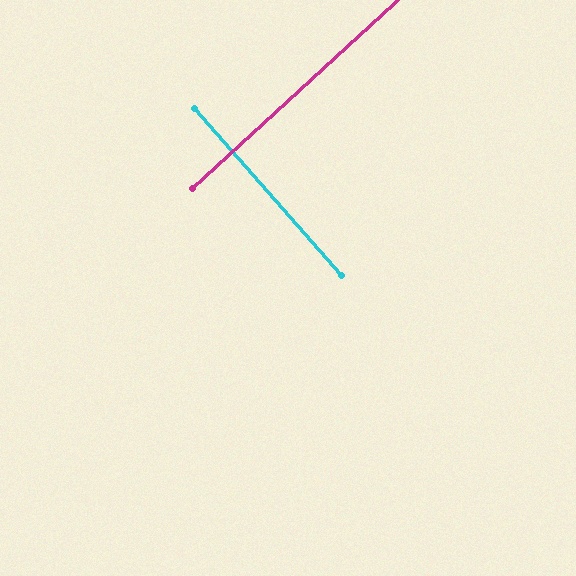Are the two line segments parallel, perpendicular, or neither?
Perpendicular — they meet at approximately 89°.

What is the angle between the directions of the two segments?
Approximately 89 degrees.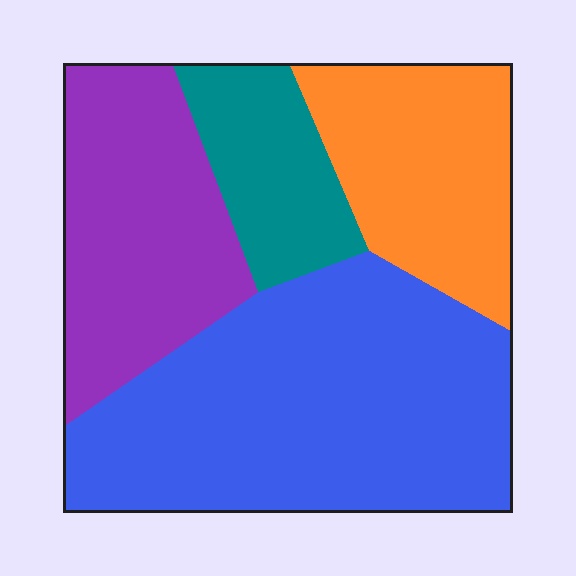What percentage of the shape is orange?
Orange covers 20% of the shape.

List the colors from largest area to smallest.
From largest to smallest: blue, purple, orange, teal.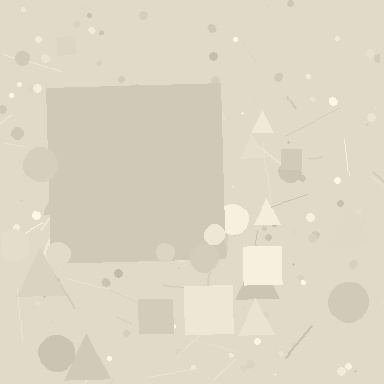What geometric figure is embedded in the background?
A square is embedded in the background.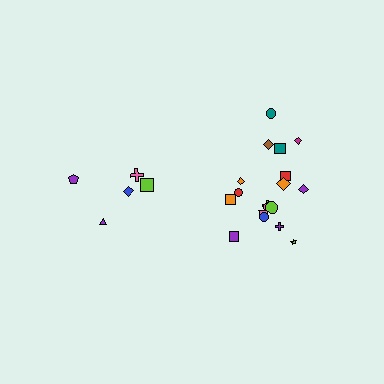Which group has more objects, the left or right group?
The right group.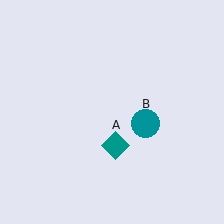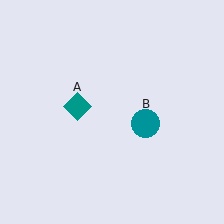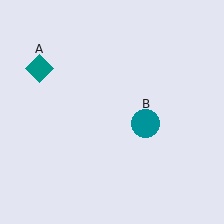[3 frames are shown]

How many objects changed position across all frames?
1 object changed position: teal diamond (object A).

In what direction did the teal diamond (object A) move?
The teal diamond (object A) moved up and to the left.